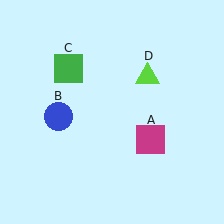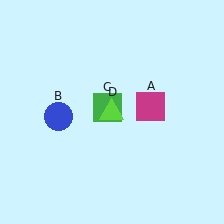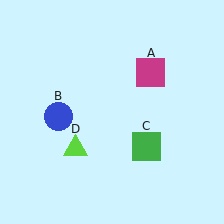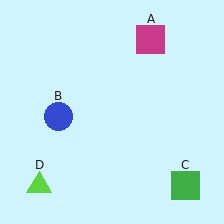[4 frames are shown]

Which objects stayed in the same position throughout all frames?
Blue circle (object B) remained stationary.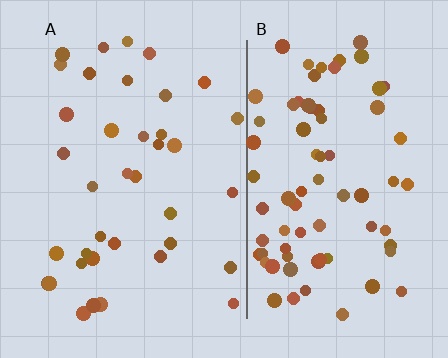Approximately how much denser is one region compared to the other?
Approximately 2.0× — region B over region A.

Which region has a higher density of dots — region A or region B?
B (the right).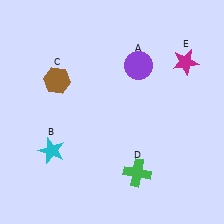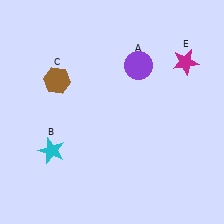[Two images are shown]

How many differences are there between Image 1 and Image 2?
There is 1 difference between the two images.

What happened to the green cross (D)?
The green cross (D) was removed in Image 2. It was in the bottom-right area of Image 1.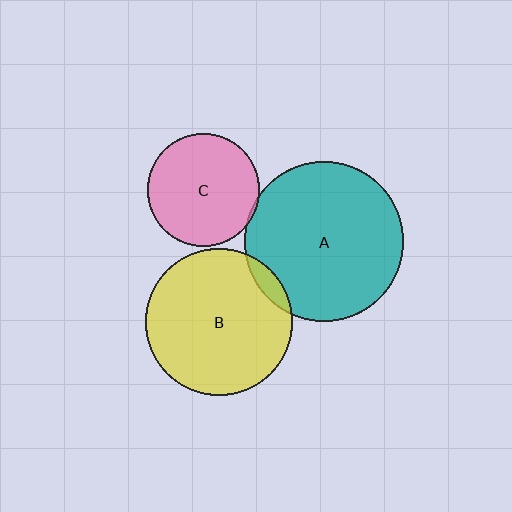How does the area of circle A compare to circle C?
Approximately 2.0 times.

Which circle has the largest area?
Circle A (teal).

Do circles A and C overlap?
Yes.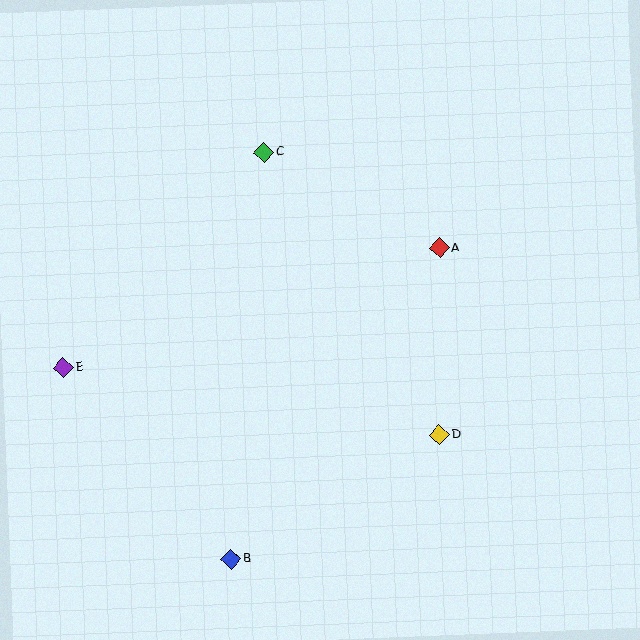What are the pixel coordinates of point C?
Point C is at (264, 152).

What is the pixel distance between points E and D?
The distance between E and D is 382 pixels.